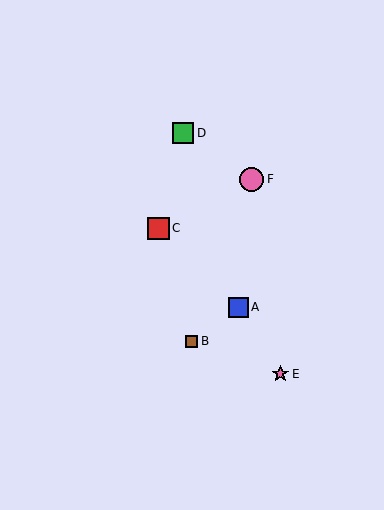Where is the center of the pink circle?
The center of the pink circle is at (251, 179).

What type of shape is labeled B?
Shape B is a brown square.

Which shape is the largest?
The pink circle (labeled F) is the largest.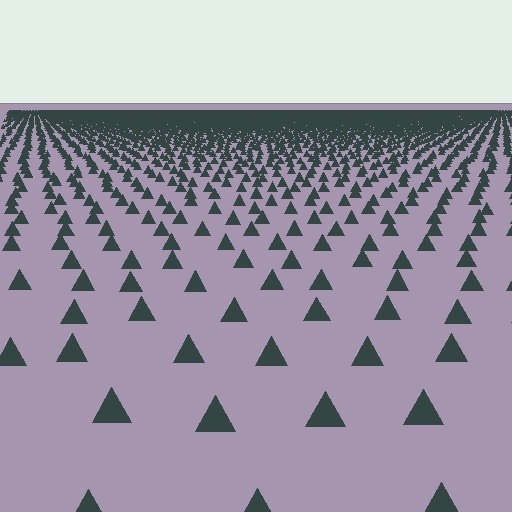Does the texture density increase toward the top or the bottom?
Density increases toward the top.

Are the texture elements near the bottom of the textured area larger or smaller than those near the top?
Larger. Near the bottom, elements are closer to the viewer and appear at a bigger on-screen size.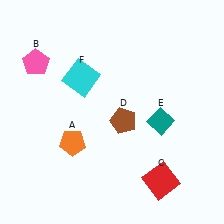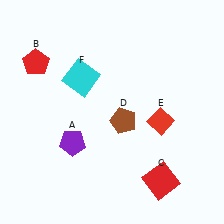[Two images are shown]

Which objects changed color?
A changed from orange to purple. B changed from pink to red. E changed from teal to red.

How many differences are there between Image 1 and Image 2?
There are 3 differences between the two images.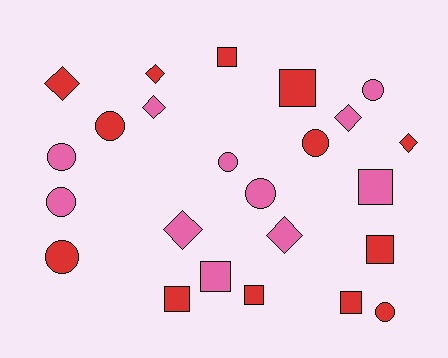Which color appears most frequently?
Red, with 13 objects.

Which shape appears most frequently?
Circle, with 9 objects.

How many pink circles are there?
There are 5 pink circles.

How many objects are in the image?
There are 24 objects.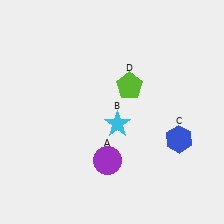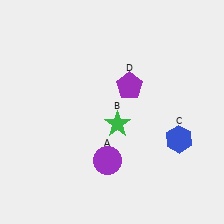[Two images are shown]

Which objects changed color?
B changed from cyan to green. D changed from lime to purple.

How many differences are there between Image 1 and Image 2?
There are 2 differences between the two images.